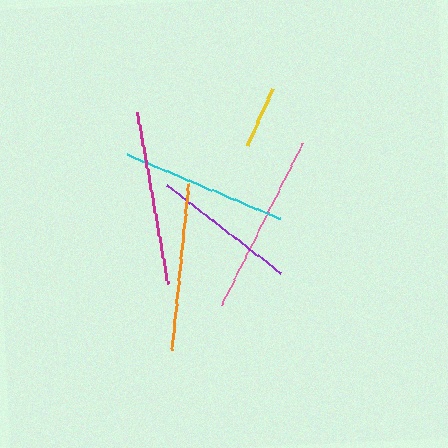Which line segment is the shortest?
The yellow line is the shortest at approximately 62 pixels.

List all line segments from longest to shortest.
From longest to shortest: pink, magenta, orange, cyan, purple, yellow.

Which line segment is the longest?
The pink line is the longest at approximately 181 pixels.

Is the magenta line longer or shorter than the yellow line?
The magenta line is longer than the yellow line.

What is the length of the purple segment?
The purple segment is approximately 144 pixels long.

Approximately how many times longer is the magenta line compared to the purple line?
The magenta line is approximately 1.2 times the length of the purple line.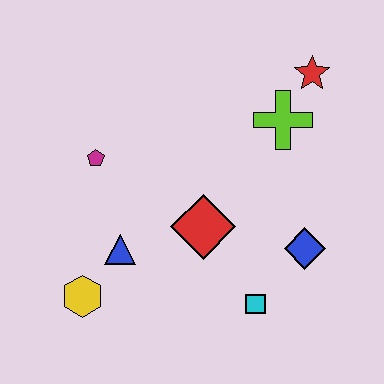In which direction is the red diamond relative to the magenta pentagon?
The red diamond is to the right of the magenta pentagon.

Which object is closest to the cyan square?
The blue diamond is closest to the cyan square.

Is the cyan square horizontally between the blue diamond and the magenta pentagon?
Yes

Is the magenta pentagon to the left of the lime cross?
Yes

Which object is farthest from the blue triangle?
The red star is farthest from the blue triangle.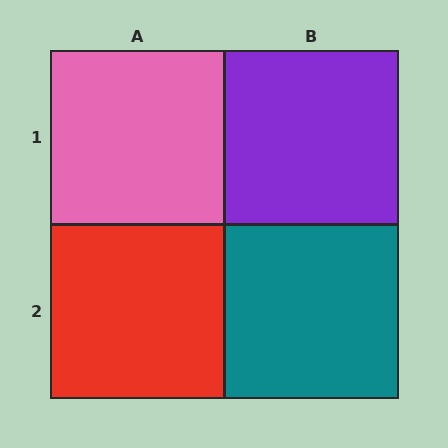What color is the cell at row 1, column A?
Pink.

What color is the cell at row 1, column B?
Purple.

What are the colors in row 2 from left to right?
Red, teal.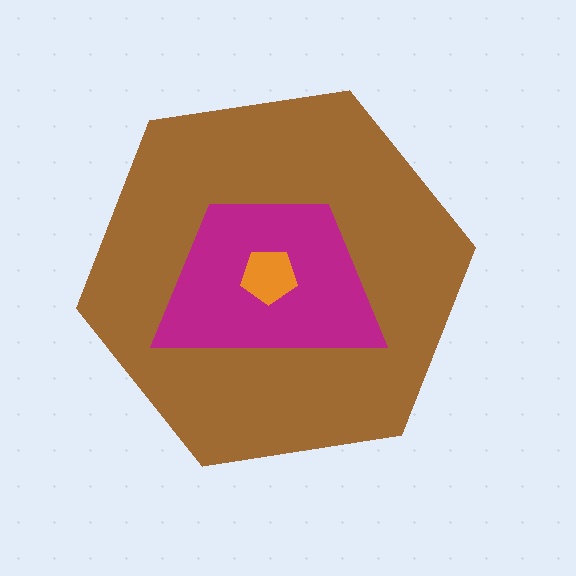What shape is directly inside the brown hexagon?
The magenta trapezoid.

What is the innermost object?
The orange pentagon.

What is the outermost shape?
The brown hexagon.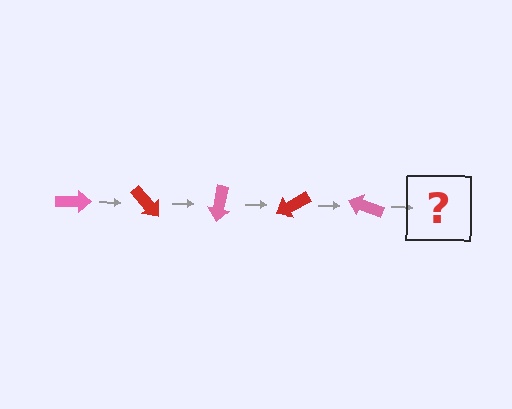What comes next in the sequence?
The next element should be a red arrow, rotated 250 degrees from the start.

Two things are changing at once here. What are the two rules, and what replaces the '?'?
The two rules are that it rotates 50 degrees each step and the color cycles through pink and red. The '?' should be a red arrow, rotated 250 degrees from the start.